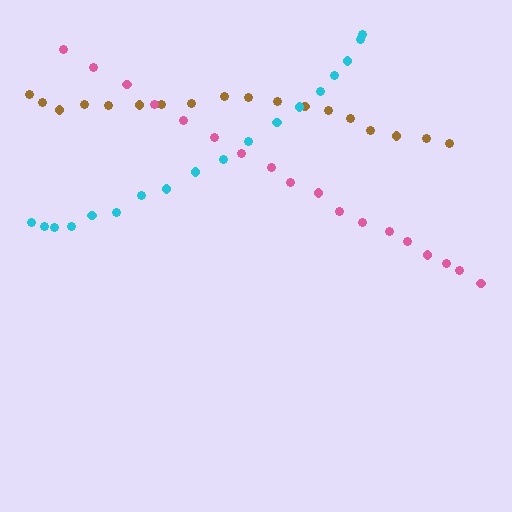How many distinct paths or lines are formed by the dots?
There are 3 distinct paths.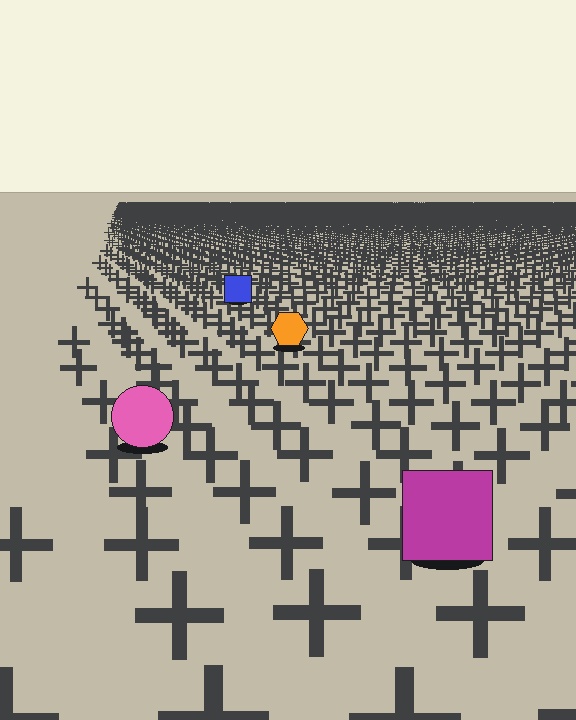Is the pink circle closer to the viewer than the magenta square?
No. The magenta square is closer — you can tell from the texture gradient: the ground texture is coarser near it.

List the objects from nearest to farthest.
From nearest to farthest: the magenta square, the pink circle, the orange hexagon, the blue square.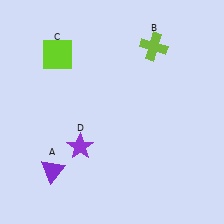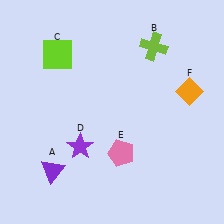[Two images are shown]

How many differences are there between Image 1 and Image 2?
There are 2 differences between the two images.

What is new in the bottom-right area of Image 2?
A pink pentagon (E) was added in the bottom-right area of Image 2.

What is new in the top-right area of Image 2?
An orange diamond (F) was added in the top-right area of Image 2.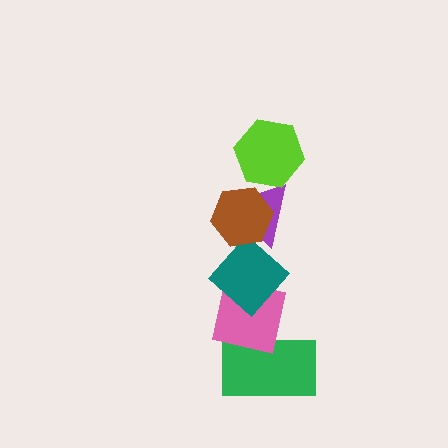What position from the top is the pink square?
The pink square is 5th from the top.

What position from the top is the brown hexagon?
The brown hexagon is 2nd from the top.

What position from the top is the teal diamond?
The teal diamond is 4th from the top.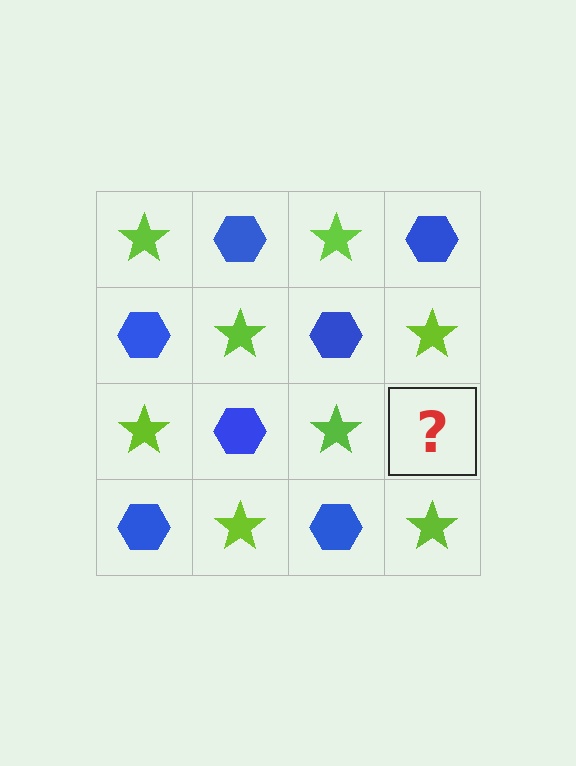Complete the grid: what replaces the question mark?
The question mark should be replaced with a blue hexagon.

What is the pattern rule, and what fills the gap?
The rule is that it alternates lime star and blue hexagon in a checkerboard pattern. The gap should be filled with a blue hexagon.